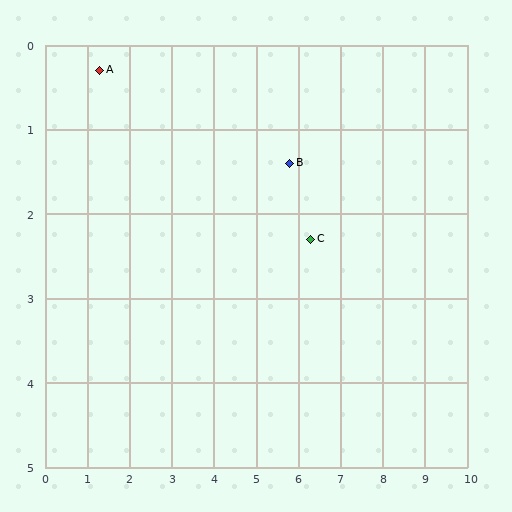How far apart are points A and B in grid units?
Points A and B are about 4.6 grid units apart.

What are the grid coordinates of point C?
Point C is at approximately (6.3, 2.3).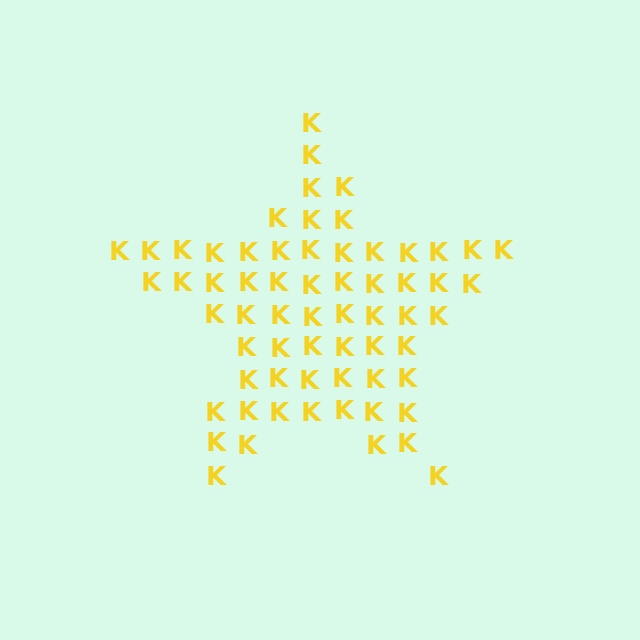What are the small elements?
The small elements are letter K's.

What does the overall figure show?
The overall figure shows a star.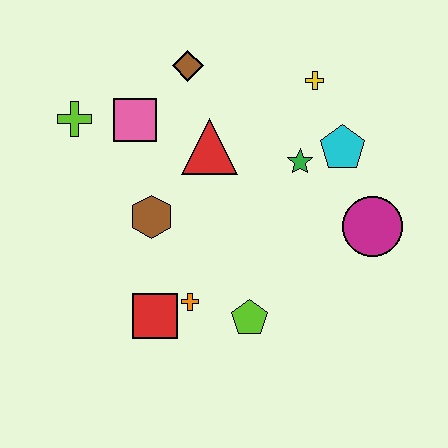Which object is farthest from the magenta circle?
The lime cross is farthest from the magenta circle.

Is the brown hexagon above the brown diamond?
No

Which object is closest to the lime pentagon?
The orange cross is closest to the lime pentagon.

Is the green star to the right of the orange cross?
Yes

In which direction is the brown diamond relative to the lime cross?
The brown diamond is to the right of the lime cross.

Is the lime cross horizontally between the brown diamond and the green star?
No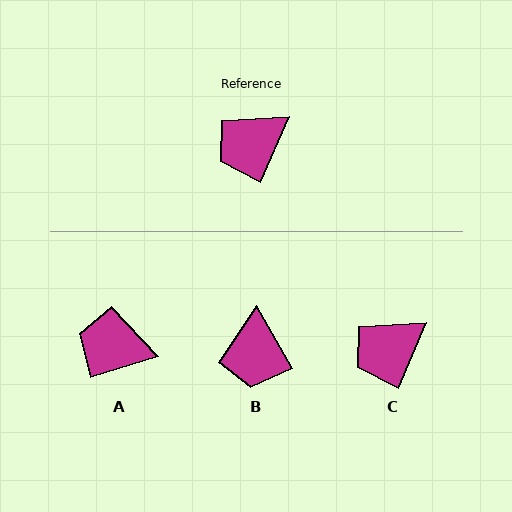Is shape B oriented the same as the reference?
No, it is off by about 53 degrees.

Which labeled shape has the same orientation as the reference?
C.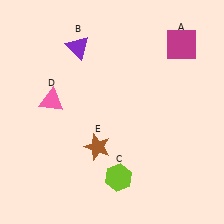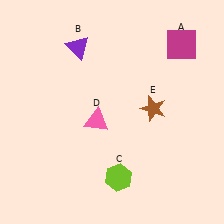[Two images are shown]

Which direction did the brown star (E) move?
The brown star (E) moved right.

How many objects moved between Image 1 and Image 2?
2 objects moved between the two images.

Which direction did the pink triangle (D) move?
The pink triangle (D) moved right.